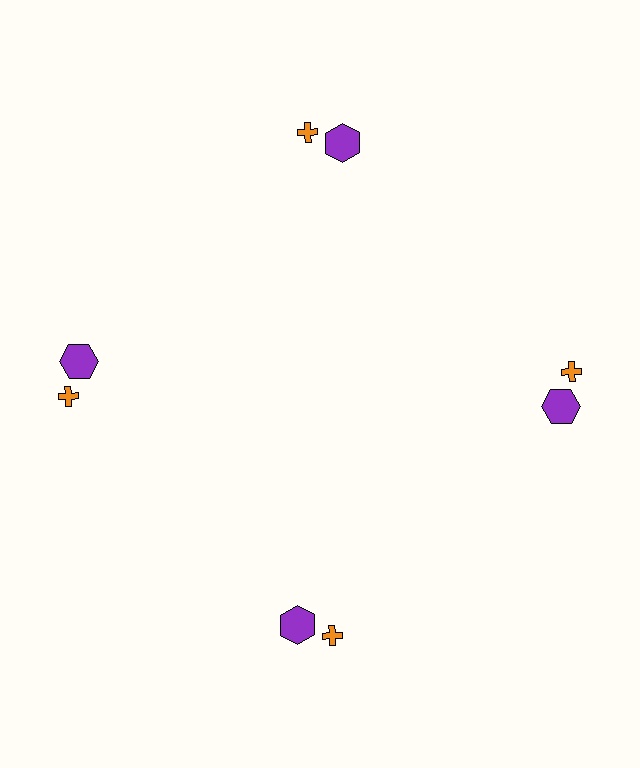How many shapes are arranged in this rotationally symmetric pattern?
There are 8 shapes, arranged in 4 groups of 2.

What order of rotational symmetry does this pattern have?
This pattern has 4-fold rotational symmetry.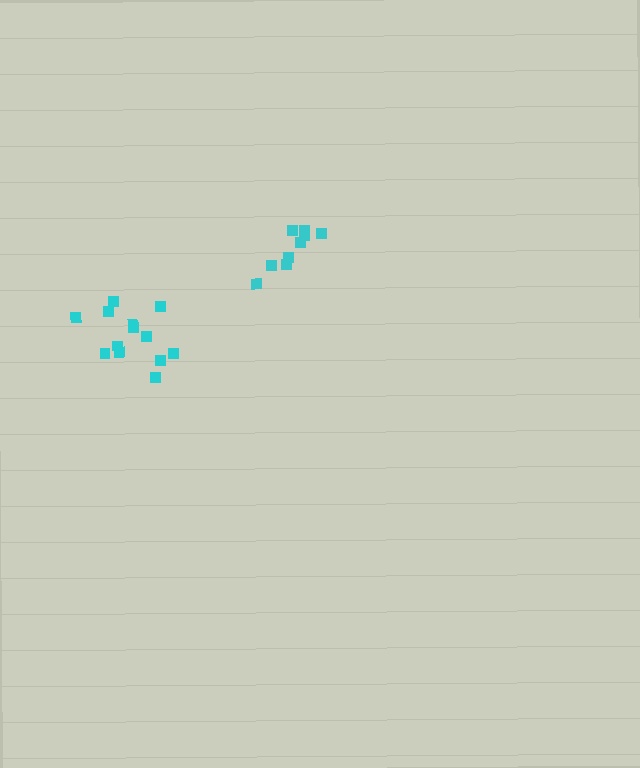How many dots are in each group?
Group 1: 13 dots, Group 2: 9 dots (22 total).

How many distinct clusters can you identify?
There are 2 distinct clusters.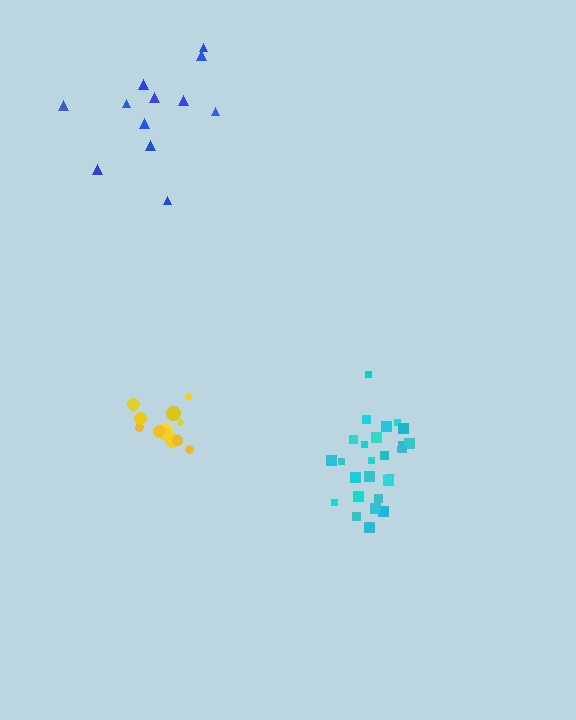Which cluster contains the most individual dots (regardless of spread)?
Cyan (27).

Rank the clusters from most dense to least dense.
cyan, yellow, blue.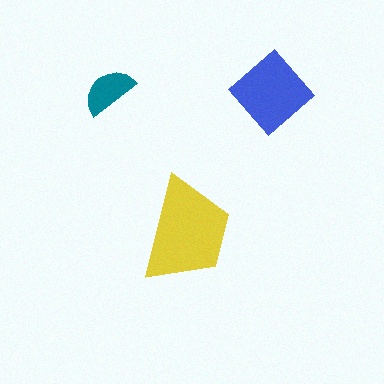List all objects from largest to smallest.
The yellow trapezoid, the blue diamond, the teal semicircle.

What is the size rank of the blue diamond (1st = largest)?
2nd.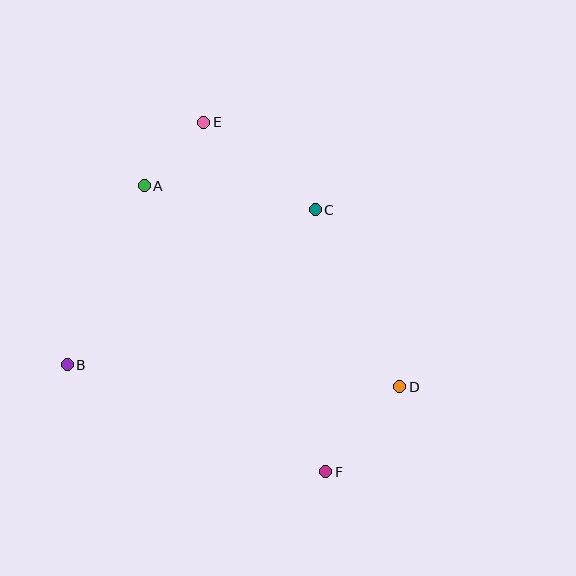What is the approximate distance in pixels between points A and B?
The distance between A and B is approximately 195 pixels.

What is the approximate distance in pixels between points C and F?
The distance between C and F is approximately 262 pixels.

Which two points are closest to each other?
Points A and E are closest to each other.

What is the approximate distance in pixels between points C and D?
The distance between C and D is approximately 196 pixels.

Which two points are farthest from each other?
Points E and F are farthest from each other.